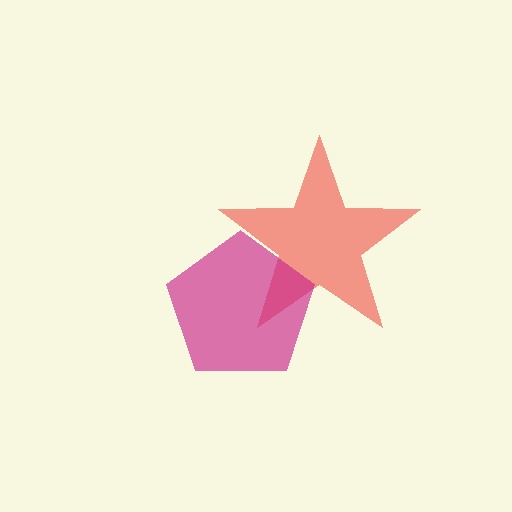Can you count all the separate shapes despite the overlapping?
Yes, there are 2 separate shapes.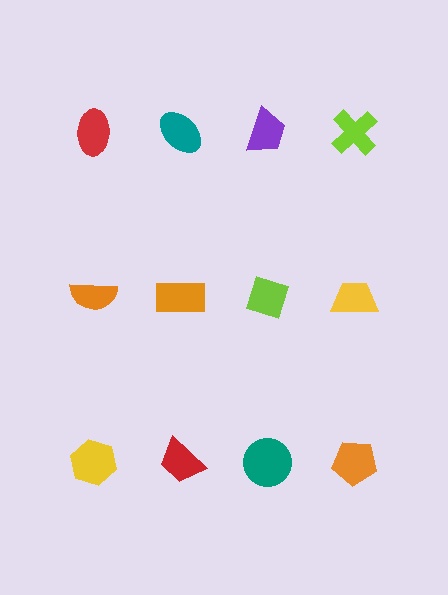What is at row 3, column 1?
A yellow hexagon.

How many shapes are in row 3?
4 shapes.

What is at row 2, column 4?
A yellow trapezoid.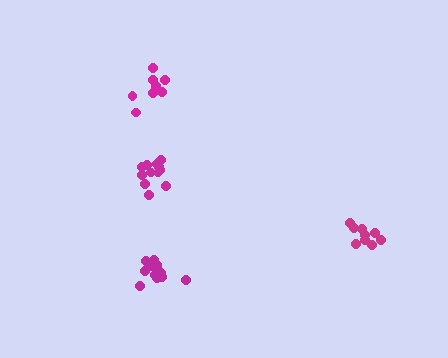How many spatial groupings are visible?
There are 4 spatial groupings.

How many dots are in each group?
Group 1: 13 dots, Group 2: 12 dots, Group 3: 8 dots, Group 4: 9 dots (42 total).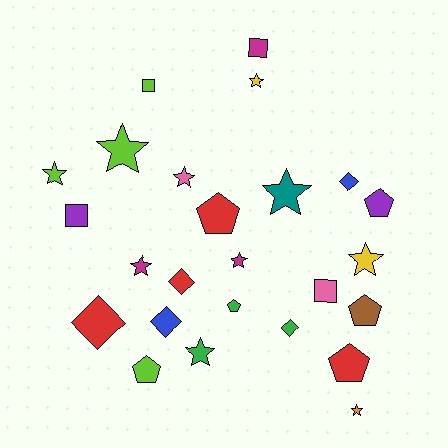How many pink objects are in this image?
There are 2 pink objects.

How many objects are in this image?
There are 25 objects.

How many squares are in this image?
There are 4 squares.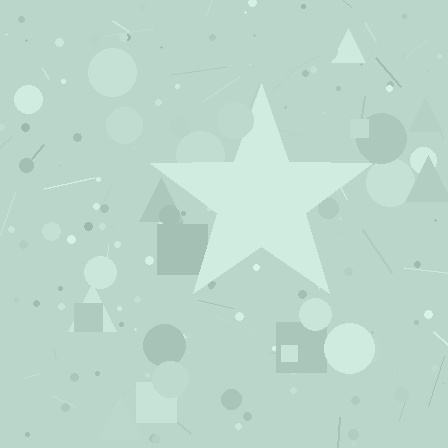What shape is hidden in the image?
A star is hidden in the image.